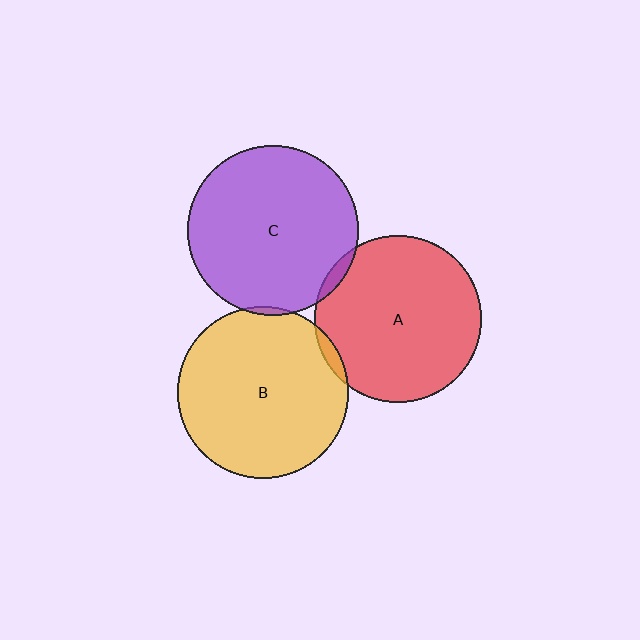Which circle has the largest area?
Circle B (yellow).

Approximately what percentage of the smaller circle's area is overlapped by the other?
Approximately 5%.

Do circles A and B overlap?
Yes.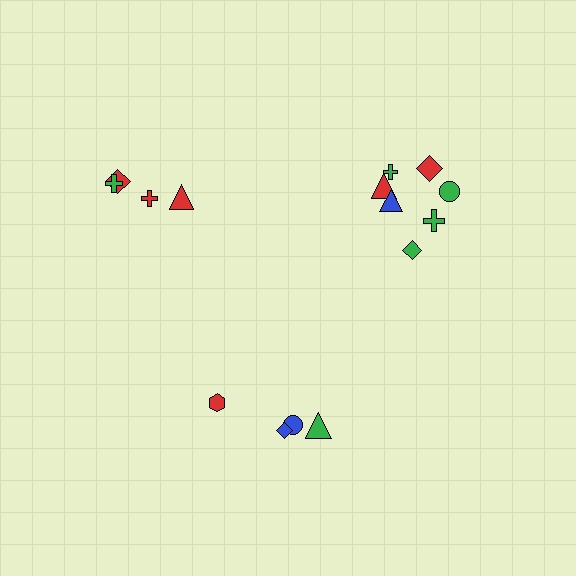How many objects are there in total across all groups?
There are 15 objects.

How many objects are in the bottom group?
There are 4 objects.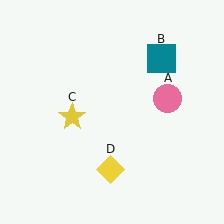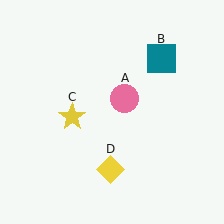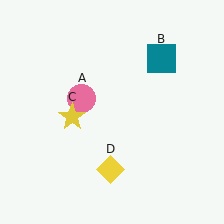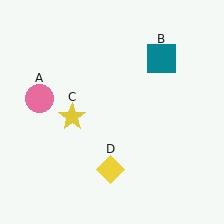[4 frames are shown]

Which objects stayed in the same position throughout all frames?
Teal square (object B) and yellow star (object C) and yellow diamond (object D) remained stationary.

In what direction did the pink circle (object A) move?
The pink circle (object A) moved left.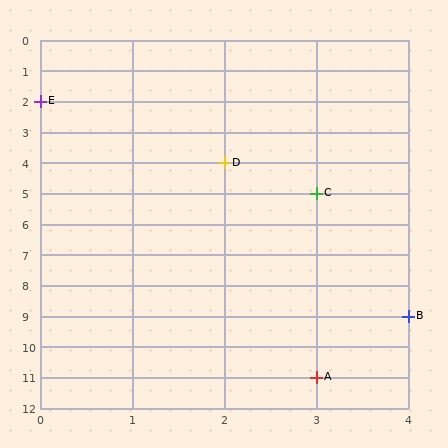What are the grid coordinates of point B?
Point B is at grid coordinates (4, 9).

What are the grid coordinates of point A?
Point A is at grid coordinates (3, 11).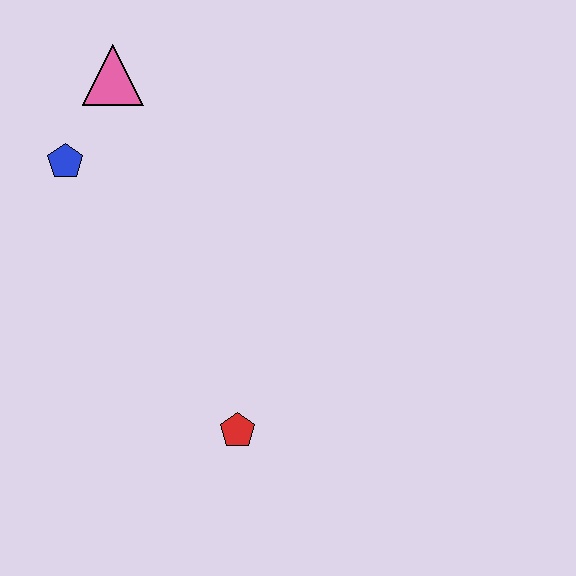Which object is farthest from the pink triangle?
The red pentagon is farthest from the pink triangle.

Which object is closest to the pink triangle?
The blue pentagon is closest to the pink triangle.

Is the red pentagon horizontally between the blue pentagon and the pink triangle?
No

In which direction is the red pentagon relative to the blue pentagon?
The red pentagon is below the blue pentagon.